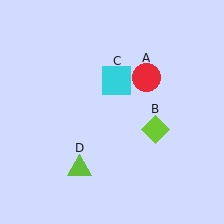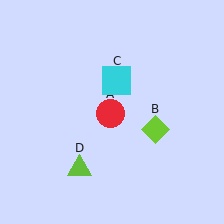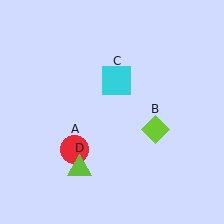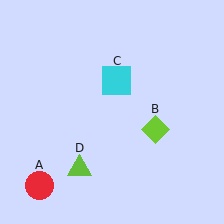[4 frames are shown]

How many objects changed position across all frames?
1 object changed position: red circle (object A).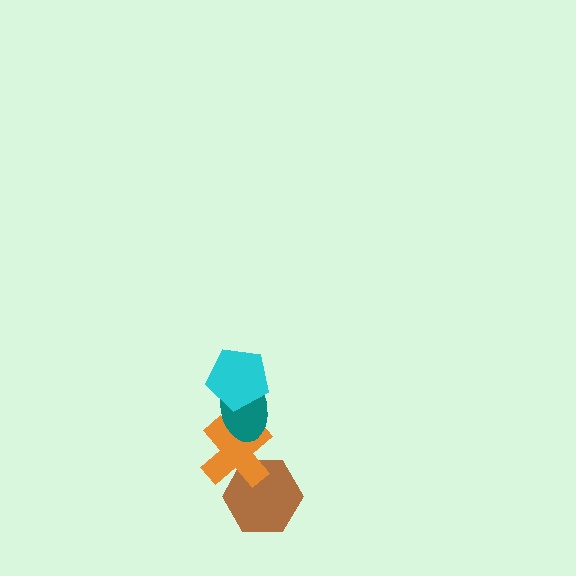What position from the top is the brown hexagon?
The brown hexagon is 4th from the top.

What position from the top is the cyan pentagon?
The cyan pentagon is 1st from the top.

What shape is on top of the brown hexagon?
The orange cross is on top of the brown hexagon.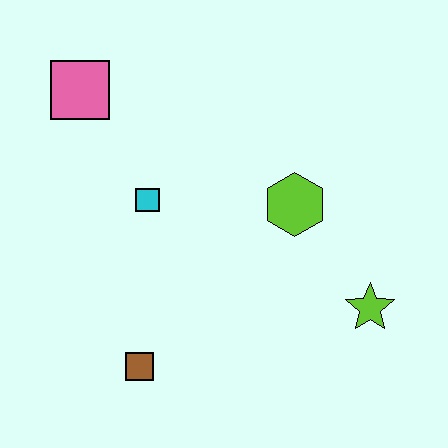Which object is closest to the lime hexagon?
The lime star is closest to the lime hexagon.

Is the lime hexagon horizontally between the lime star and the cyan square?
Yes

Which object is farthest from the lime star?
The pink square is farthest from the lime star.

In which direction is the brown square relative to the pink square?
The brown square is below the pink square.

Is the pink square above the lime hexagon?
Yes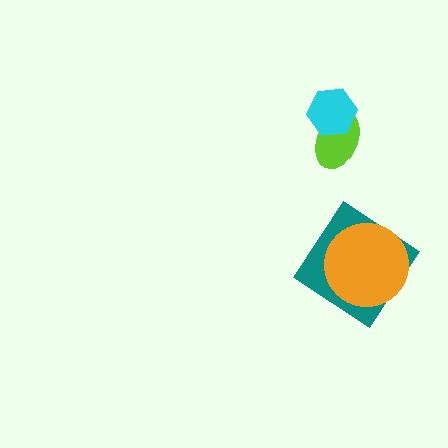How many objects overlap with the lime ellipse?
1 object overlaps with the lime ellipse.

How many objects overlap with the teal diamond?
1 object overlaps with the teal diamond.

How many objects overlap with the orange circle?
1 object overlaps with the orange circle.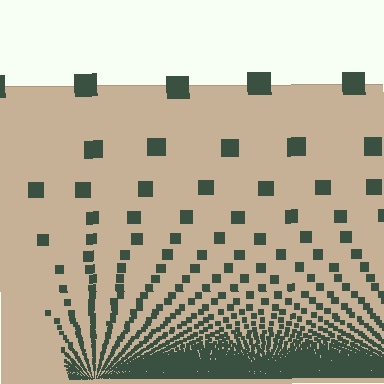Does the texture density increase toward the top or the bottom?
Density increases toward the bottom.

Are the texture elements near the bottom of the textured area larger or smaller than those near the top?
Smaller. The gradient is inverted — elements near the bottom are smaller and denser.